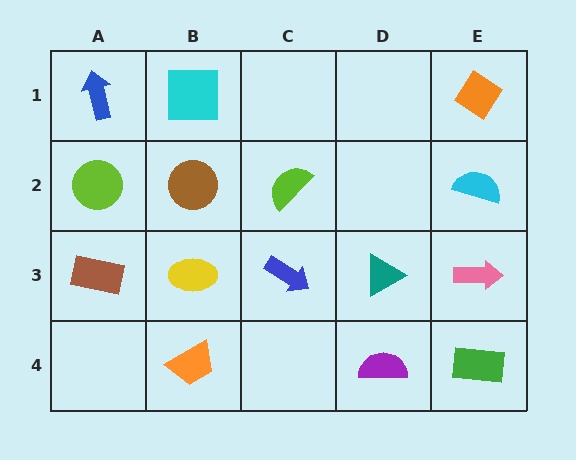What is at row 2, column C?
A lime semicircle.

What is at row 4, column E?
A green rectangle.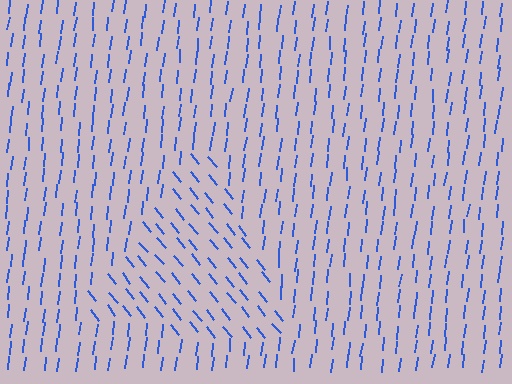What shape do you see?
I see a triangle.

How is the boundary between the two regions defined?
The boundary is defined purely by a change in line orientation (approximately 45 degrees difference). All lines are the same color and thickness.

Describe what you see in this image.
The image is filled with small blue line segments. A triangle region in the image has lines oriented differently from the surrounding lines, creating a visible texture boundary.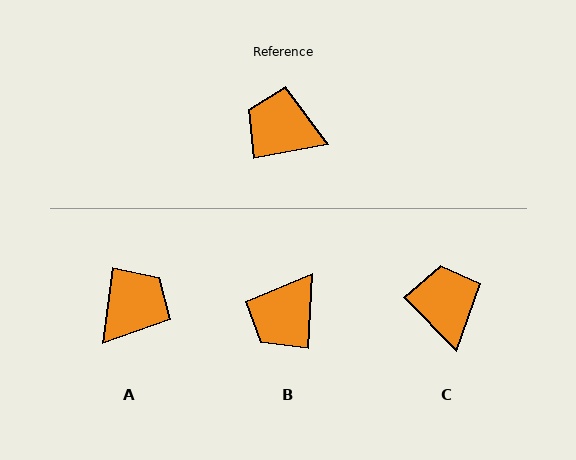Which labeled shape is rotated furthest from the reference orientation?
A, about 108 degrees away.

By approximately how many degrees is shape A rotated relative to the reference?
Approximately 108 degrees clockwise.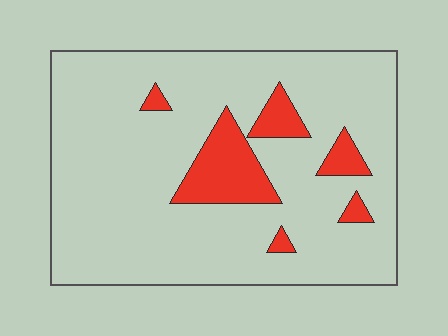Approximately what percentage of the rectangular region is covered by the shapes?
Approximately 15%.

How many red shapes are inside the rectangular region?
6.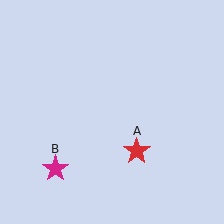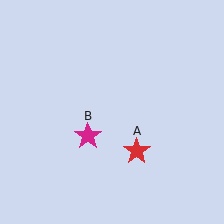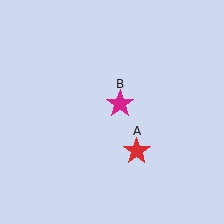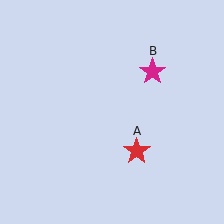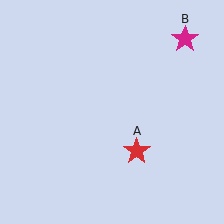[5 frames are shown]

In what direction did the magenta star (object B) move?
The magenta star (object B) moved up and to the right.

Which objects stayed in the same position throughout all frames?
Red star (object A) remained stationary.